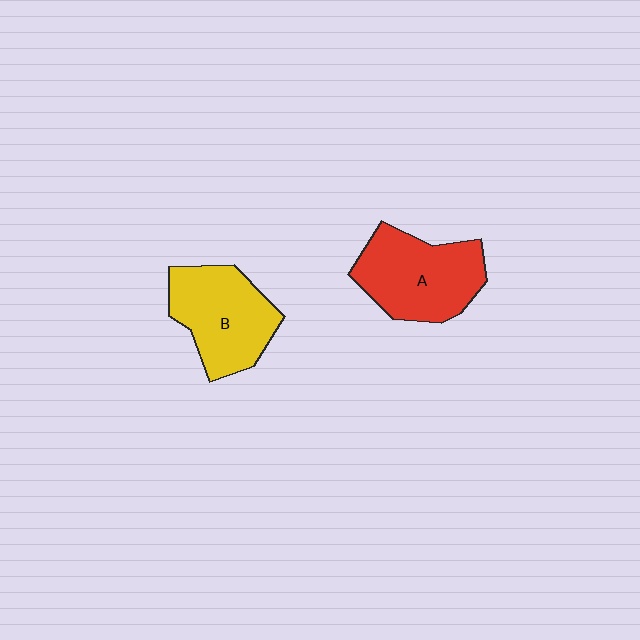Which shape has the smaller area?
Shape B (yellow).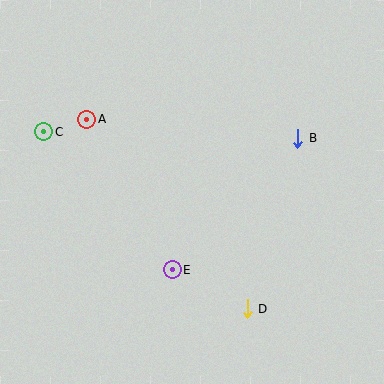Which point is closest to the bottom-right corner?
Point D is closest to the bottom-right corner.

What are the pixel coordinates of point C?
Point C is at (44, 132).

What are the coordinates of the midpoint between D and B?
The midpoint between D and B is at (272, 223).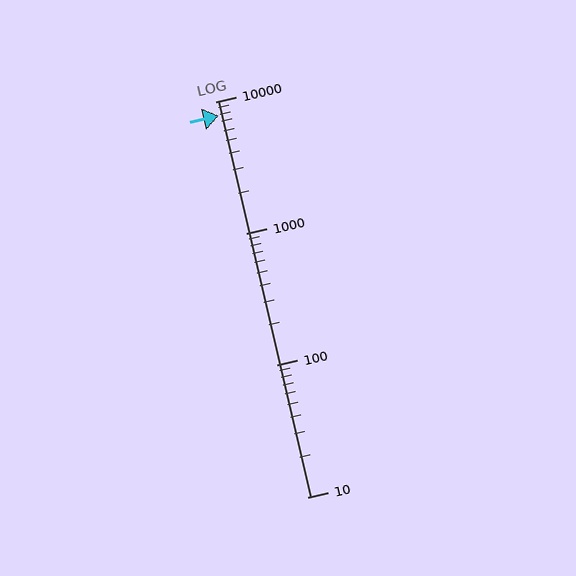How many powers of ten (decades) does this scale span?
The scale spans 3 decades, from 10 to 10000.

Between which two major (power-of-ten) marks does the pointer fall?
The pointer is between 1000 and 10000.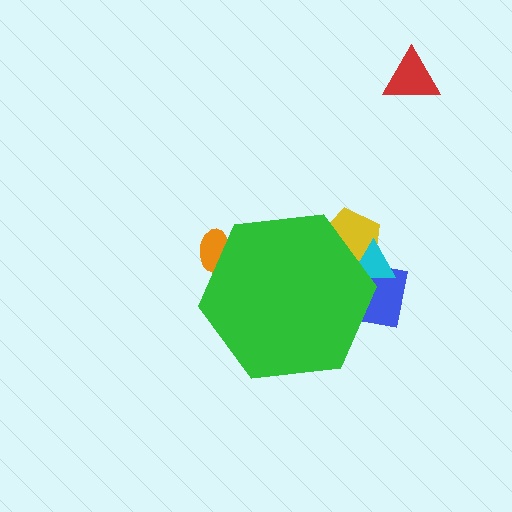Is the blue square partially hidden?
Yes, the blue square is partially hidden behind the green hexagon.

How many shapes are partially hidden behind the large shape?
4 shapes are partially hidden.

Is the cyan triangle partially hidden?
Yes, the cyan triangle is partially hidden behind the green hexagon.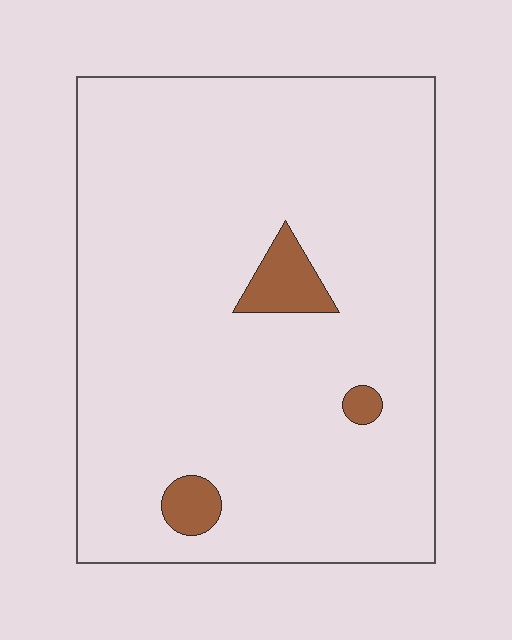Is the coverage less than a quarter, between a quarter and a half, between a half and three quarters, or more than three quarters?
Less than a quarter.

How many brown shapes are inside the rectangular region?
3.